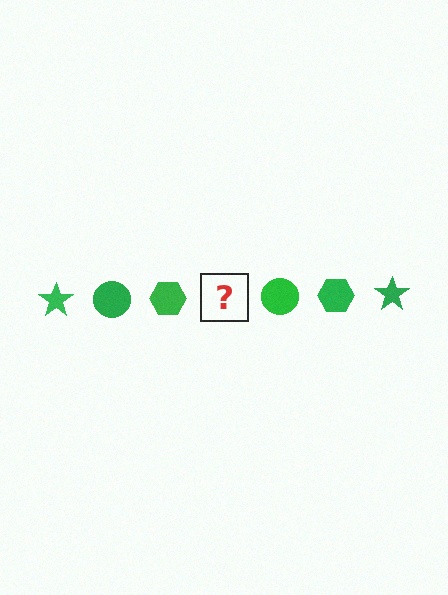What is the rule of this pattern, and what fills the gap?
The rule is that the pattern cycles through star, circle, hexagon shapes in green. The gap should be filled with a green star.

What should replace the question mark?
The question mark should be replaced with a green star.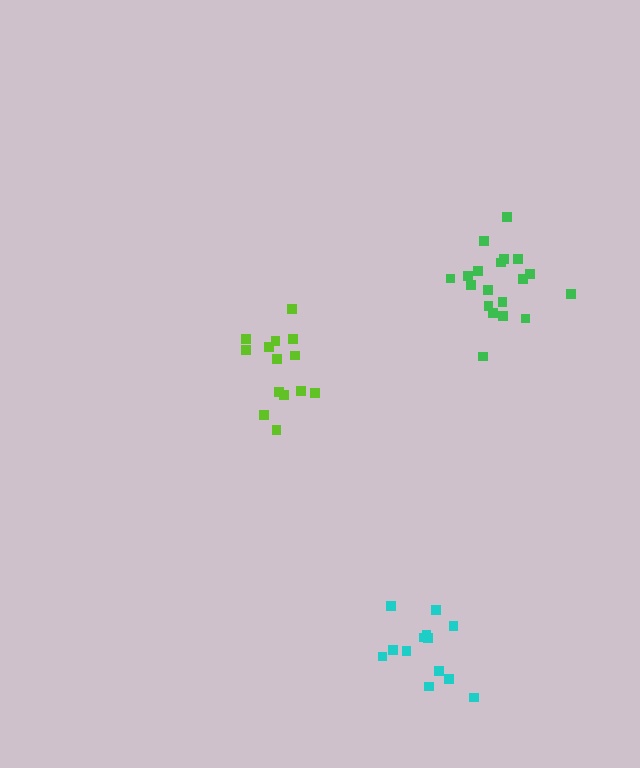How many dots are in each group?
Group 1: 13 dots, Group 2: 19 dots, Group 3: 14 dots (46 total).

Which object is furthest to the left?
The lime cluster is leftmost.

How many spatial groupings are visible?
There are 3 spatial groupings.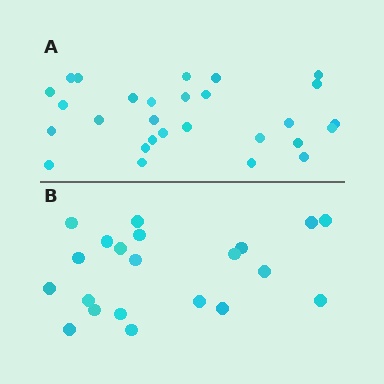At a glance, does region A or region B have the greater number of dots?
Region A (the top region) has more dots.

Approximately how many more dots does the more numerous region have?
Region A has roughly 8 or so more dots than region B.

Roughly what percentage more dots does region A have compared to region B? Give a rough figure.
About 35% more.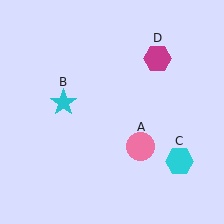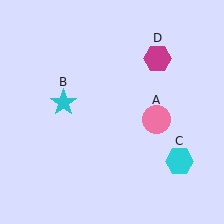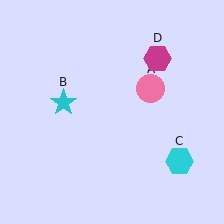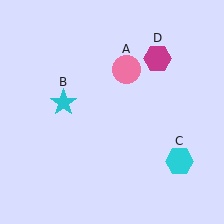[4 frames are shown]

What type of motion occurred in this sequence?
The pink circle (object A) rotated counterclockwise around the center of the scene.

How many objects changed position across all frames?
1 object changed position: pink circle (object A).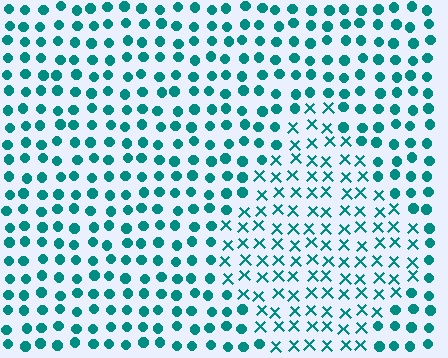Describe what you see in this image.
The image is filled with small teal elements arranged in a uniform grid. A diamond-shaped region contains X marks, while the surrounding area contains circles. The boundary is defined purely by the change in element shape.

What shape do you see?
I see a diamond.